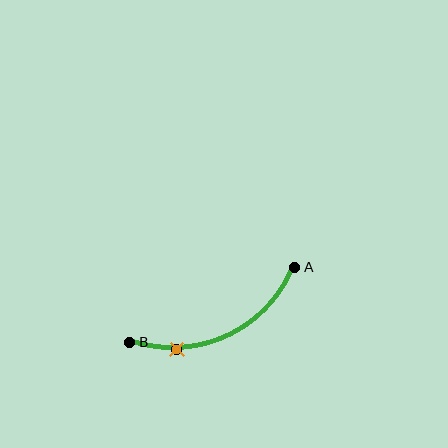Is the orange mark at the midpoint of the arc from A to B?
No. The orange mark lies on the arc but is closer to endpoint B. The arc midpoint would be at the point on the curve equidistant along the arc from both A and B.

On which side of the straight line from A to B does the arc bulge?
The arc bulges below the straight line connecting A and B.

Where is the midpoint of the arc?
The arc midpoint is the point on the curve farthest from the straight line joining A and B. It sits below that line.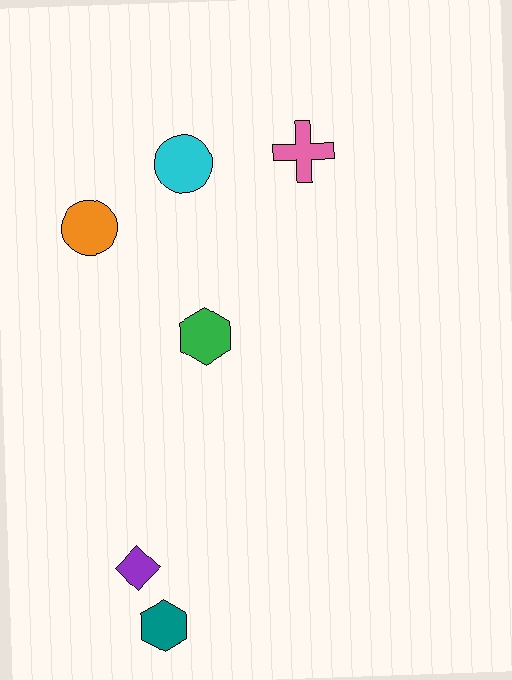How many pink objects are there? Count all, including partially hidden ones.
There is 1 pink object.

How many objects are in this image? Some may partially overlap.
There are 6 objects.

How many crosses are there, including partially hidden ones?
There is 1 cross.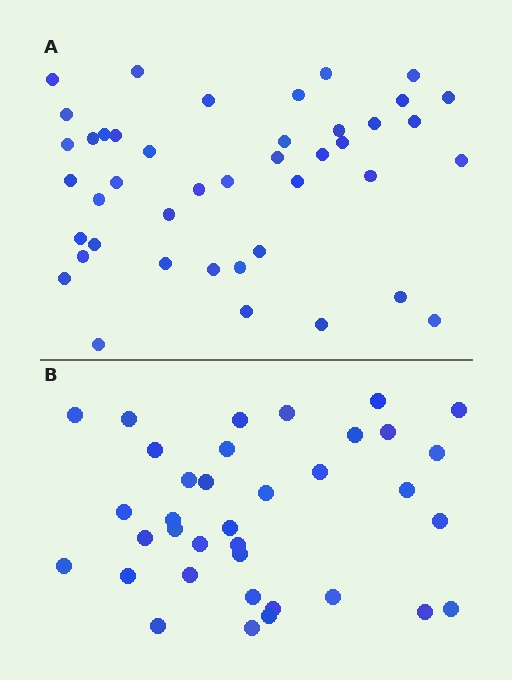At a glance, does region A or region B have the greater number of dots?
Region A (the top region) has more dots.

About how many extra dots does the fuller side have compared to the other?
Region A has roughly 8 or so more dots than region B.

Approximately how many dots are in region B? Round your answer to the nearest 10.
About 40 dots. (The exact count is 36, which rounds to 40.)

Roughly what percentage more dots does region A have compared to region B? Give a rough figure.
About 20% more.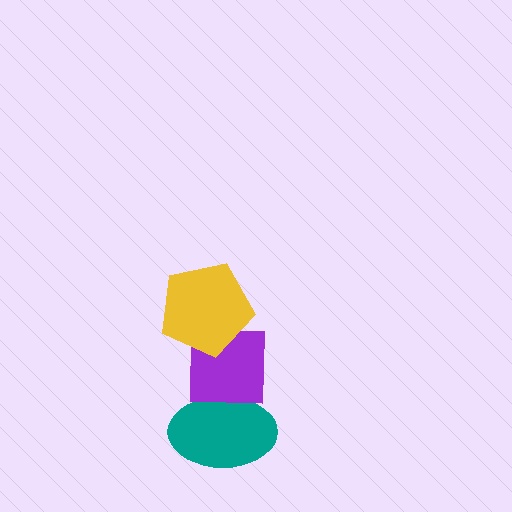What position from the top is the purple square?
The purple square is 2nd from the top.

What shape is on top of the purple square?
The yellow pentagon is on top of the purple square.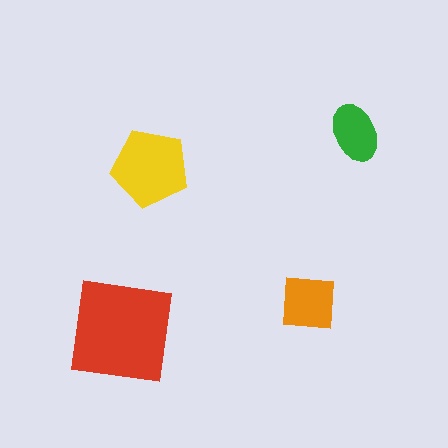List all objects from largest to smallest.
The red square, the yellow pentagon, the orange square, the green ellipse.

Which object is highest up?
The green ellipse is topmost.